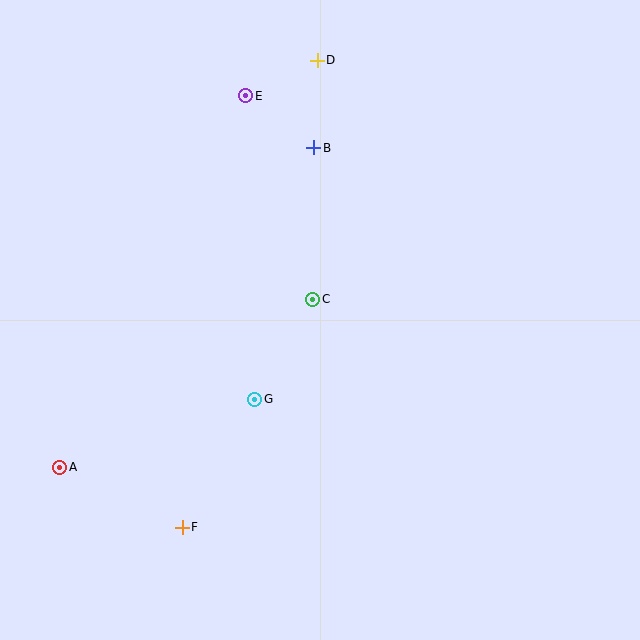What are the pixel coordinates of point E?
Point E is at (246, 96).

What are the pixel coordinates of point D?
Point D is at (317, 60).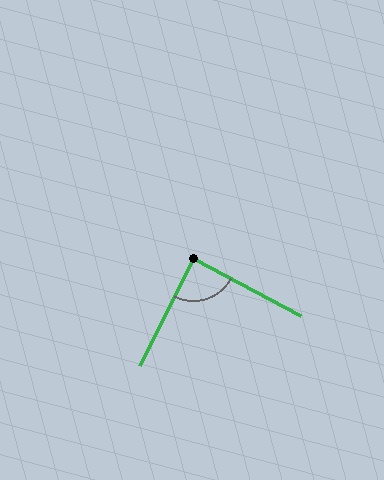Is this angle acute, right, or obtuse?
It is approximately a right angle.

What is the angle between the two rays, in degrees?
Approximately 89 degrees.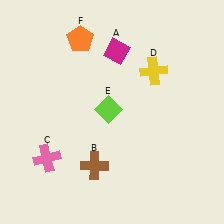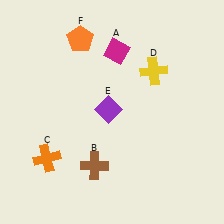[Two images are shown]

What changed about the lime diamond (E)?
In Image 1, E is lime. In Image 2, it changed to purple.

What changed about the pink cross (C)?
In Image 1, C is pink. In Image 2, it changed to orange.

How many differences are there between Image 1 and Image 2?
There are 2 differences between the two images.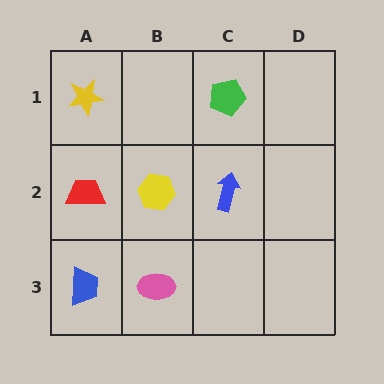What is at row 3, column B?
A pink ellipse.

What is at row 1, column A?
A yellow star.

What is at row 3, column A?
A blue trapezoid.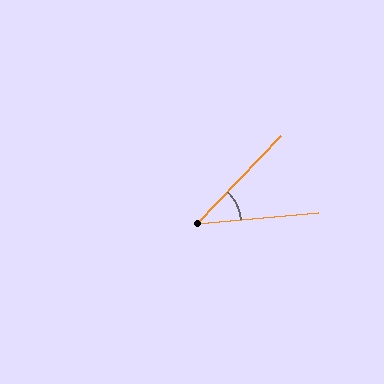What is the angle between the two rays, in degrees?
Approximately 41 degrees.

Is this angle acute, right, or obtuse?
It is acute.